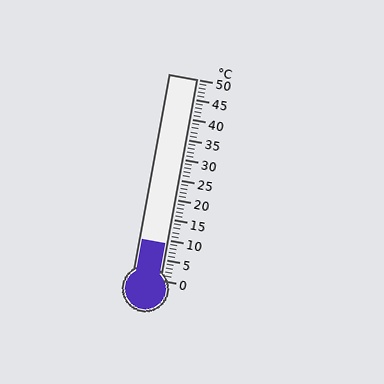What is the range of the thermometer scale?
The thermometer scale ranges from 0°C to 50°C.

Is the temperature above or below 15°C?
The temperature is below 15°C.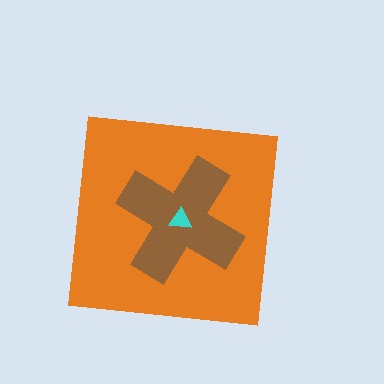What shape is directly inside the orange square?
The brown cross.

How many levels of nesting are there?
3.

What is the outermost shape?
The orange square.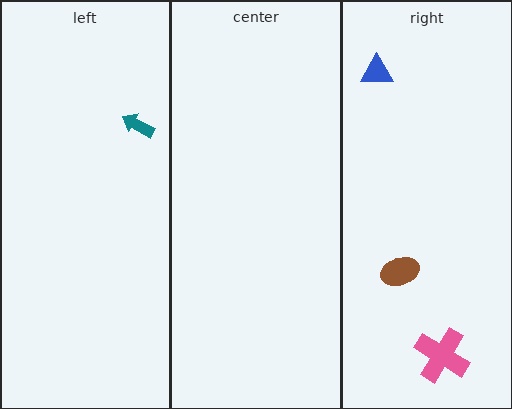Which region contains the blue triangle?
The right region.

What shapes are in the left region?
The teal arrow.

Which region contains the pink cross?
The right region.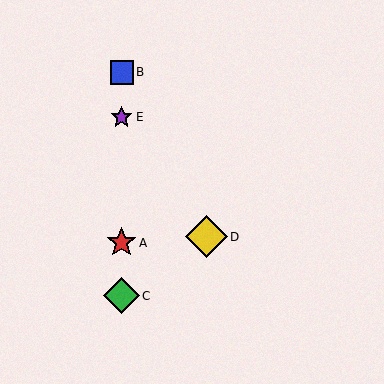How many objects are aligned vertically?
4 objects (A, B, C, E) are aligned vertically.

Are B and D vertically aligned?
No, B is at x≈122 and D is at x≈206.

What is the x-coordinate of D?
Object D is at x≈206.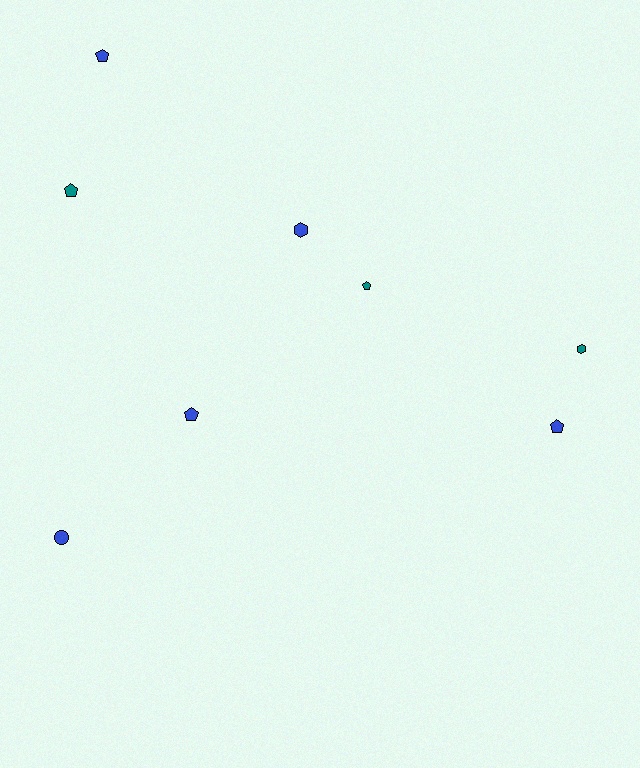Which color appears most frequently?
Blue, with 5 objects.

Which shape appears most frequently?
Pentagon, with 5 objects.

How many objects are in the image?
There are 8 objects.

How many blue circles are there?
There is 1 blue circle.